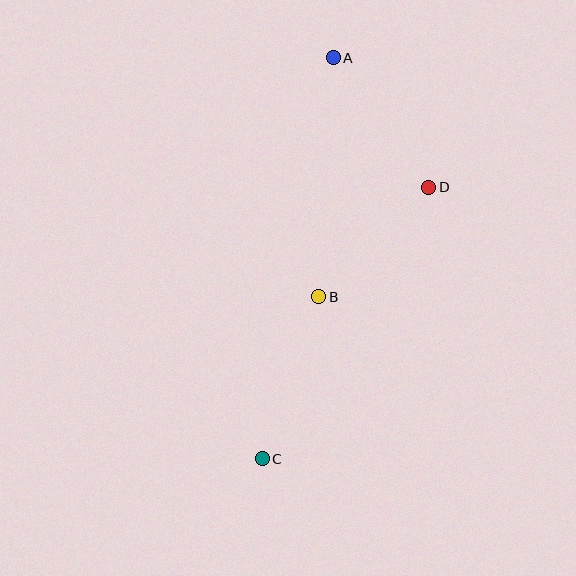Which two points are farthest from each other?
Points A and C are farthest from each other.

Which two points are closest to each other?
Points B and D are closest to each other.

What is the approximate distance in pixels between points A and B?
The distance between A and B is approximately 240 pixels.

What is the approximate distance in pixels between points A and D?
The distance between A and D is approximately 161 pixels.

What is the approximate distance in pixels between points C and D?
The distance between C and D is approximately 319 pixels.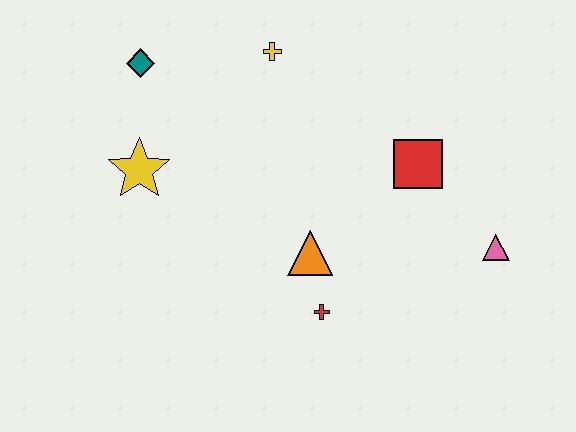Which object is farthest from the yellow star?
The pink triangle is farthest from the yellow star.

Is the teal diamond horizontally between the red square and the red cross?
No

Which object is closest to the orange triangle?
The red cross is closest to the orange triangle.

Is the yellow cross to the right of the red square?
No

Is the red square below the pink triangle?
No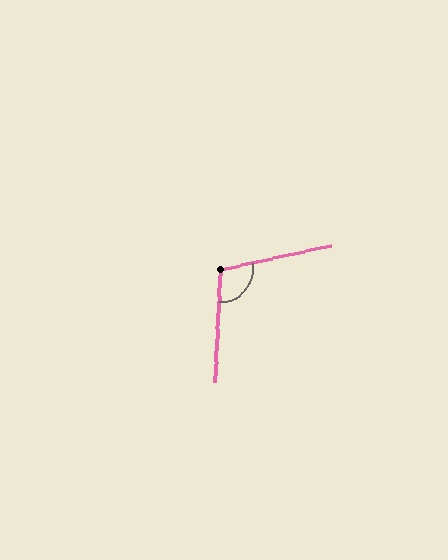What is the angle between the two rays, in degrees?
Approximately 105 degrees.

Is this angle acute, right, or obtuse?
It is obtuse.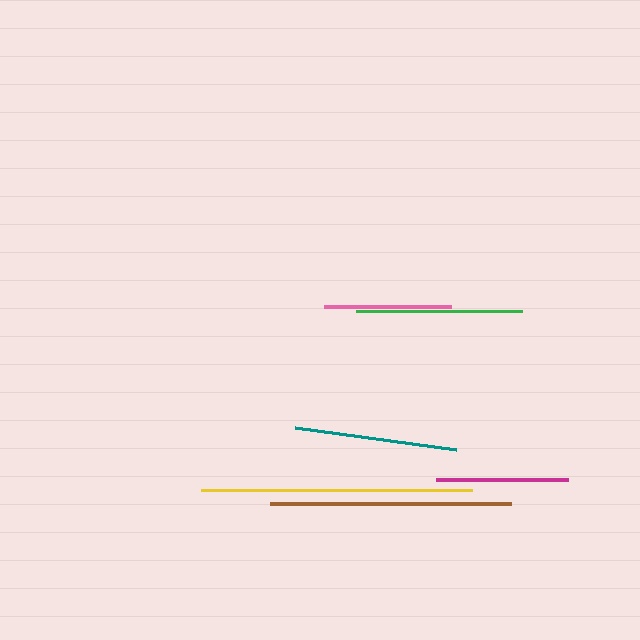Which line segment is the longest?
The yellow line is the longest at approximately 271 pixels.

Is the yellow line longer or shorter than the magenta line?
The yellow line is longer than the magenta line.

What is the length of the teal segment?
The teal segment is approximately 163 pixels long.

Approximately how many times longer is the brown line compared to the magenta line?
The brown line is approximately 1.8 times the length of the magenta line.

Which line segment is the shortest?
The pink line is the shortest at approximately 127 pixels.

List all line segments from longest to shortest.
From longest to shortest: yellow, brown, green, teal, magenta, pink.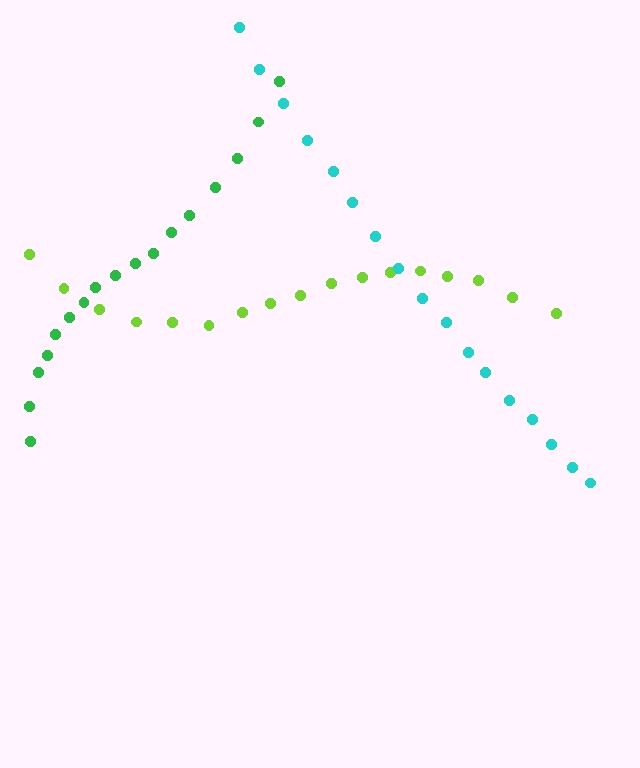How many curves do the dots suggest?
There are 3 distinct paths.